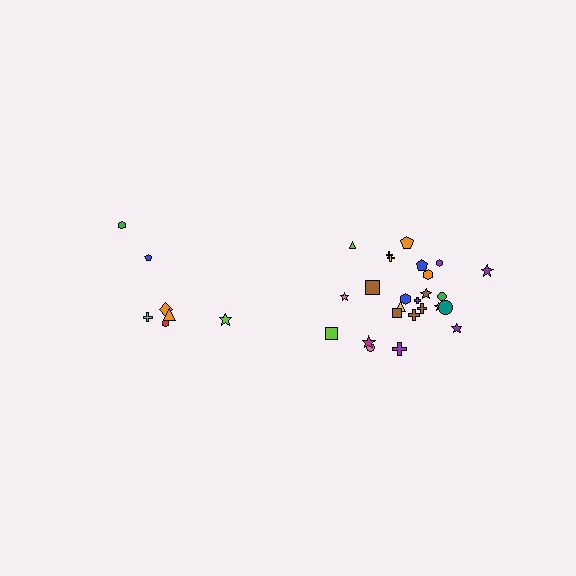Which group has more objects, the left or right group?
The right group.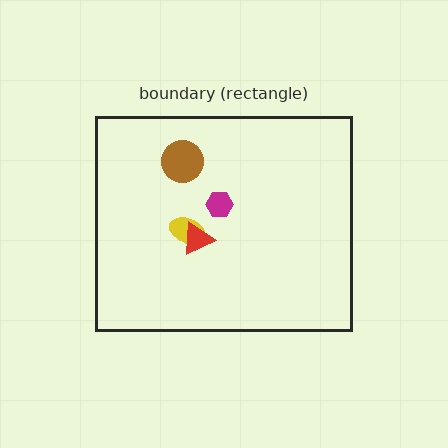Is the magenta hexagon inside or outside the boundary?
Inside.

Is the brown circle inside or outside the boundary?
Inside.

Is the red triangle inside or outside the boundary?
Inside.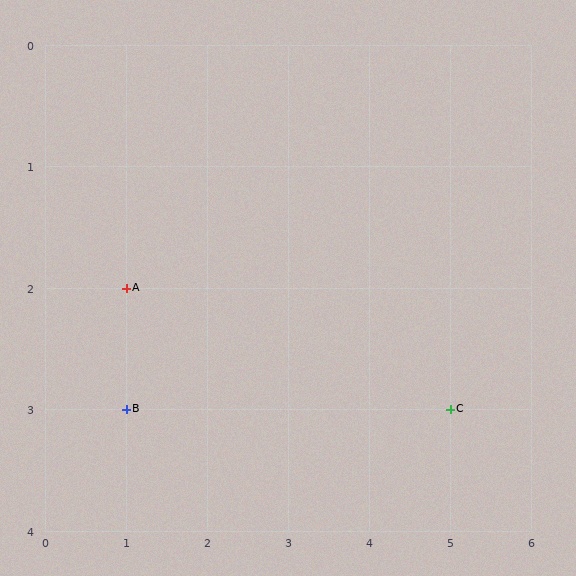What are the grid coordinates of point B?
Point B is at grid coordinates (1, 3).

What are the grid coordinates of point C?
Point C is at grid coordinates (5, 3).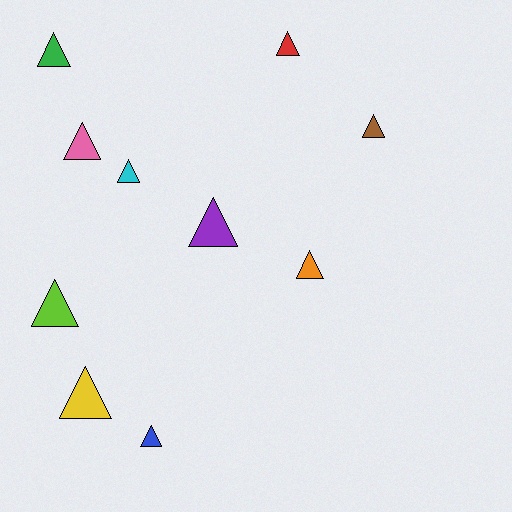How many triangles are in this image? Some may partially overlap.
There are 10 triangles.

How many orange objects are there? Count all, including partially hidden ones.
There is 1 orange object.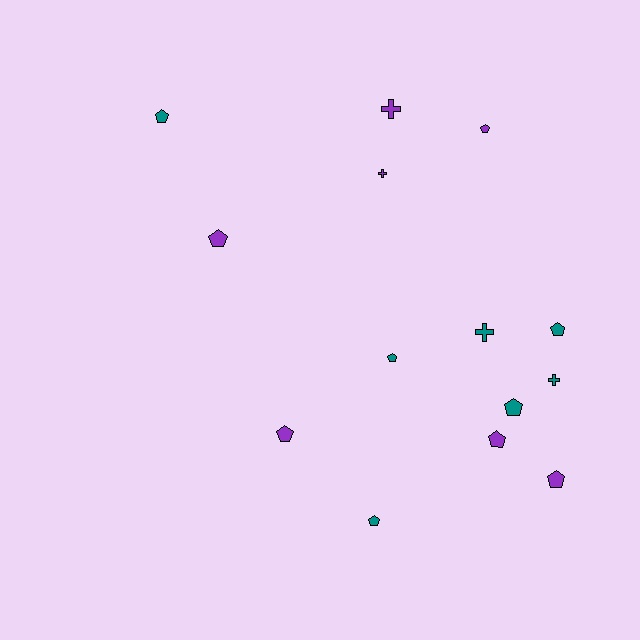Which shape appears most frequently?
Pentagon, with 10 objects.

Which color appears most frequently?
Purple, with 7 objects.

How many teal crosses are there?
There are 2 teal crosses.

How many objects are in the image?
There are 14 objects.